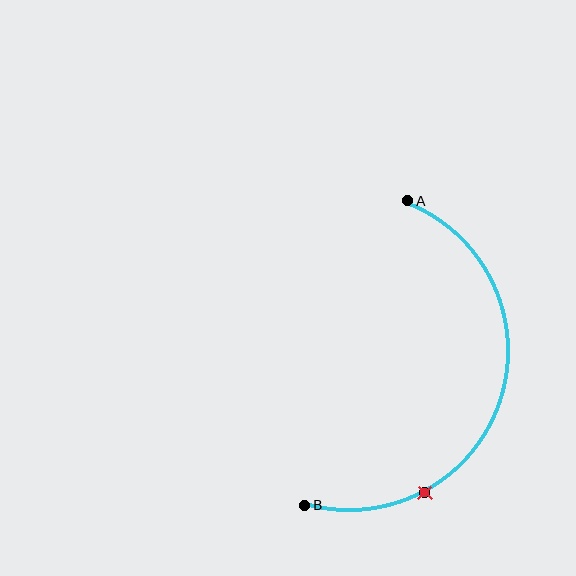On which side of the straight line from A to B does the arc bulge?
The arc bulges to the right of the straight line connecting A and B.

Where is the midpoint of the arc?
The arc midpoint is the point on the curve farthest from the straight line joining A and B. It sits to the right of that line.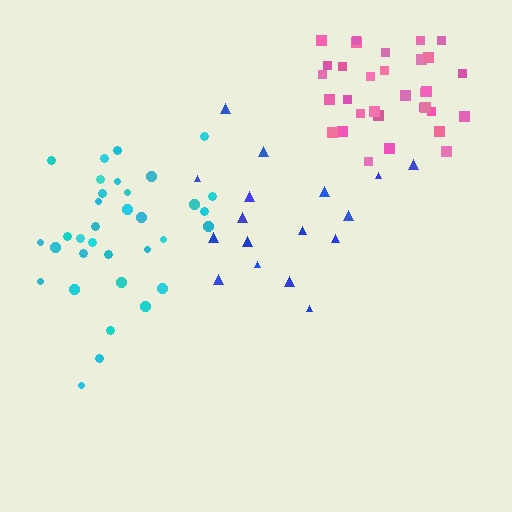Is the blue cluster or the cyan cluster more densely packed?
Cyan.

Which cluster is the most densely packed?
Pink.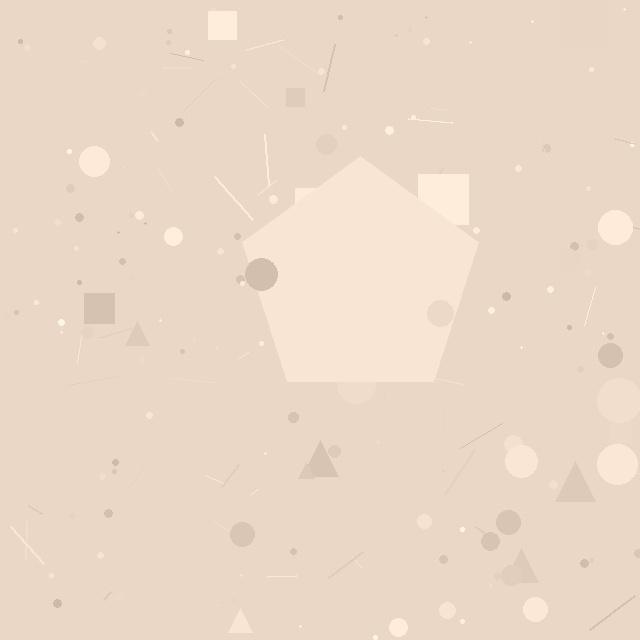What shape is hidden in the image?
A pentagon is hidden in the image.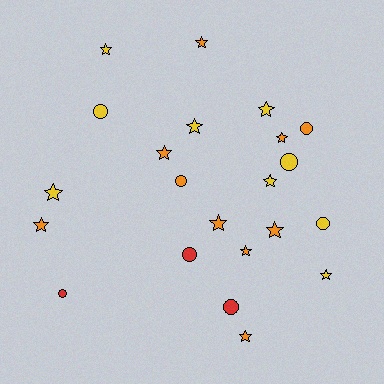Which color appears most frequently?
Orange, with 10 objects.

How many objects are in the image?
There are 22 objects.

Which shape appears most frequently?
Star, with 14 objects.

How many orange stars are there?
There are 8 orange stars.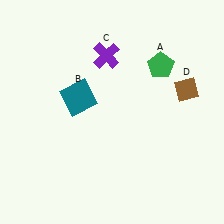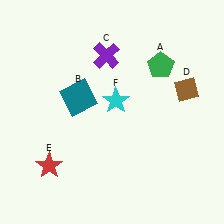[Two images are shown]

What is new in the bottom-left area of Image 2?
A red star (E) was added in the bottom-left area of Image 2.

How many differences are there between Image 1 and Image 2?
There are 2 differences between the two images.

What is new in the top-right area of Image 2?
A cyan star (F) was added in the top-right area of Image 2.